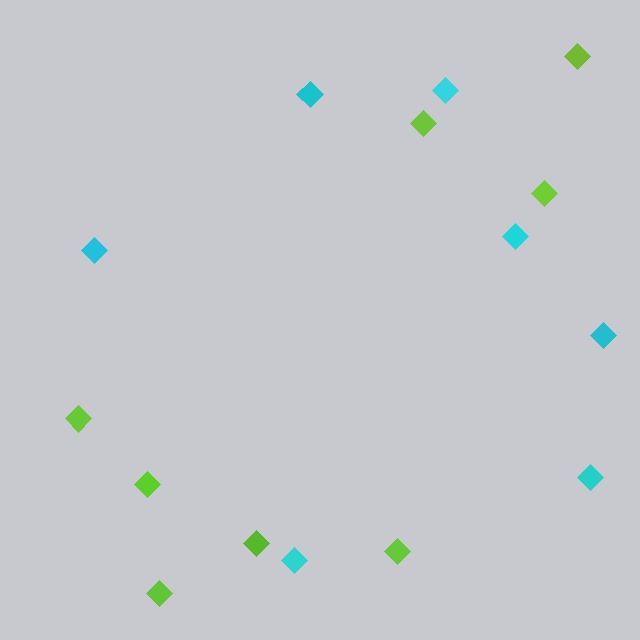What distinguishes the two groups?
There are 2 groups: one group of cyan diamonds (7) and one group of lime diamonds (8).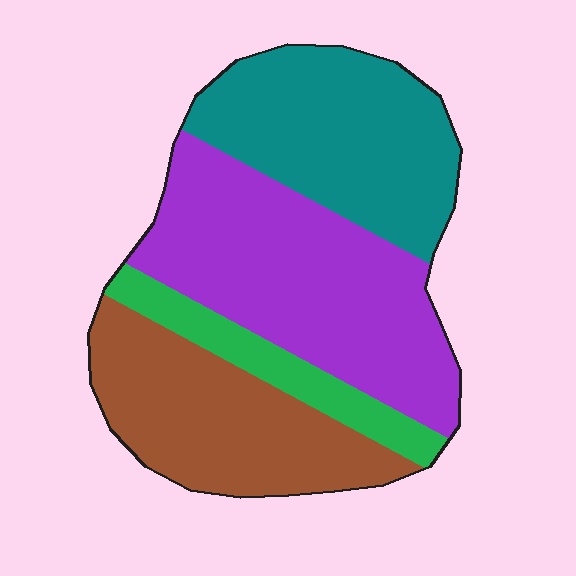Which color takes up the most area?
Purple, at roughly 35%.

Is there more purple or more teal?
Purple.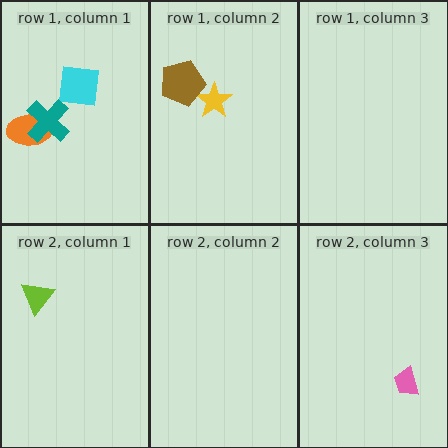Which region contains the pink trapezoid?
The row 2, column 3 region.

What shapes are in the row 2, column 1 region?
The lime triangle.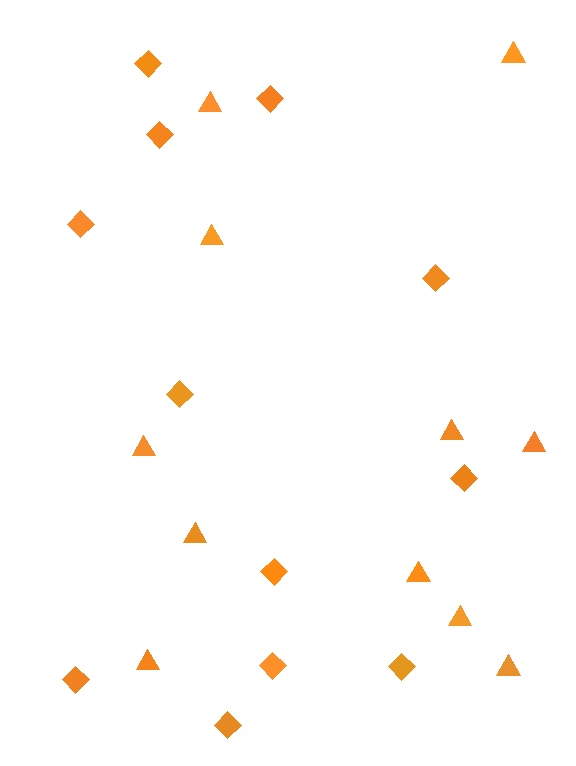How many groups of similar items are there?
There are 2 groups: one group of diamonds (12) and one group of triangles (11).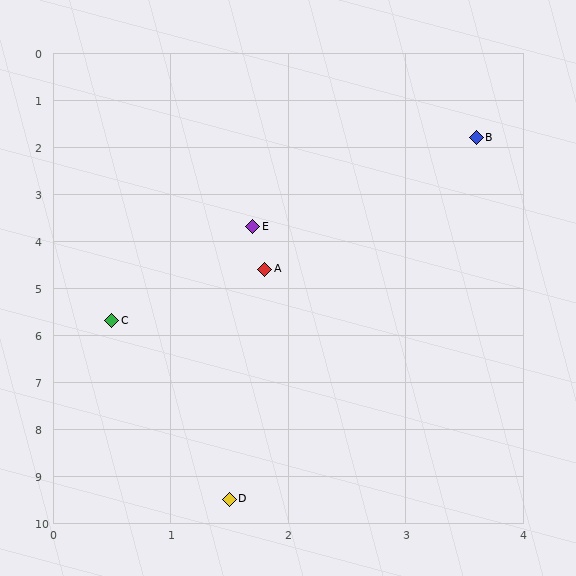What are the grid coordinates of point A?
Point A is at approximately (1.8, 4.6).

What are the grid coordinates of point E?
Point E is at approximately (1.7, 3.7).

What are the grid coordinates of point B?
Point B is at approximately (3.6, 1.8).